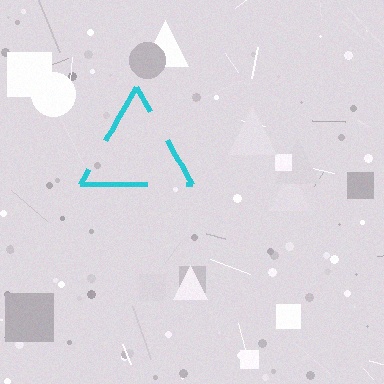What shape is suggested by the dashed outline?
The dashed outline suggests a triangle.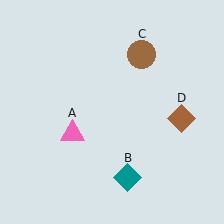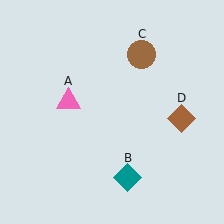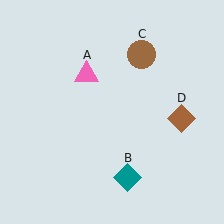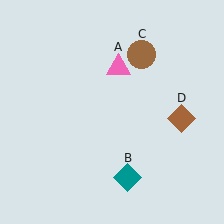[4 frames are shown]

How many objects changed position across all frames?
1 object changed position: pink triangle (object A).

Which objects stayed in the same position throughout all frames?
Teal diamond (object B) and brown circle (object C) and brown diamond (object D) remained stationary.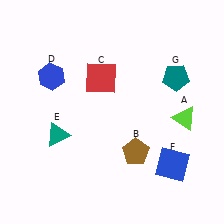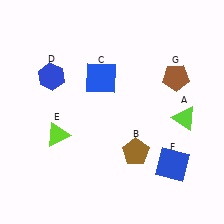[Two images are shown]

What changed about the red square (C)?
In Image 1, C is red. In Image 2, it changed to blue.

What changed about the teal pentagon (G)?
In Image 1, G is teal. In Image 2, it changed to brown.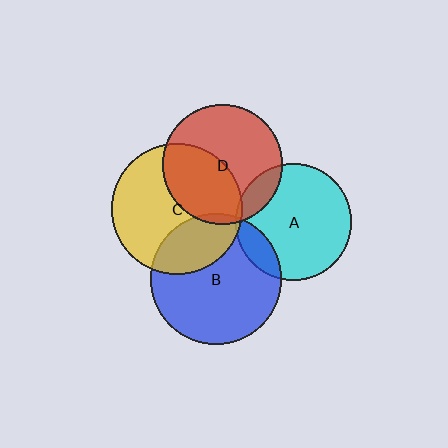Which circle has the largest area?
Circle C (yellow).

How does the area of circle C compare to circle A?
Approximately 1.3 times.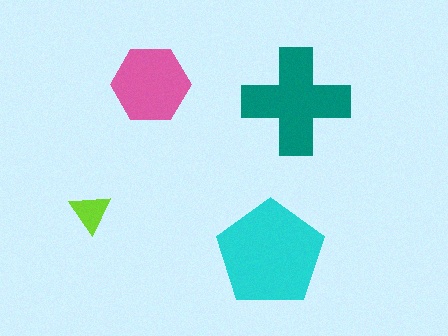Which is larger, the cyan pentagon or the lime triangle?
The cyan pentagon.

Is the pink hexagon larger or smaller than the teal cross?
Smaller.